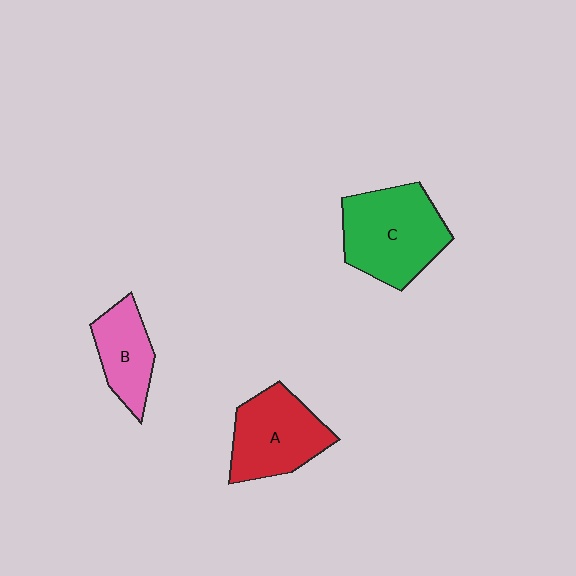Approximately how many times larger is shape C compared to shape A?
Approximately 1.2 times.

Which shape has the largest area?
Shape C (green).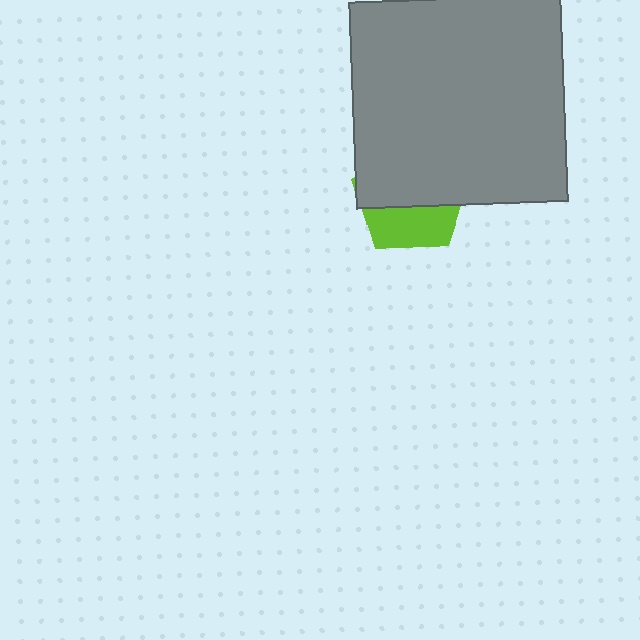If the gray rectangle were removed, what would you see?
You would see the complete lime pentagon.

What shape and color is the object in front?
The object in front is a gray rectangle.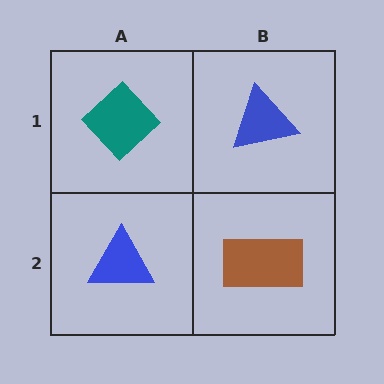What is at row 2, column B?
A brown rectangle.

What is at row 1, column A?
A teal diamond.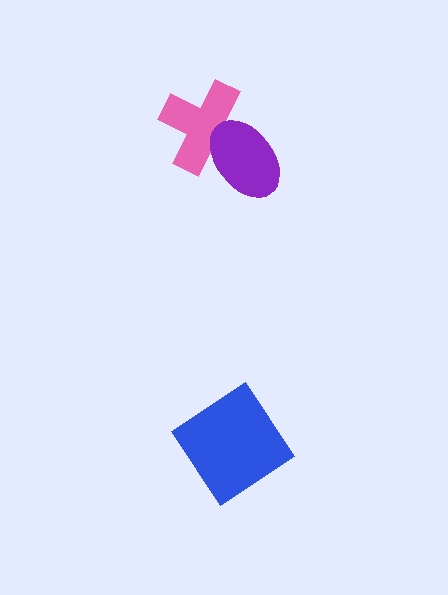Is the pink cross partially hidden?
Yes, it is partially covered by another shape.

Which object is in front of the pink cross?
The purple ellipse is in front of the pink cross.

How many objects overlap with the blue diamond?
0 objects overlap with the blue diamond.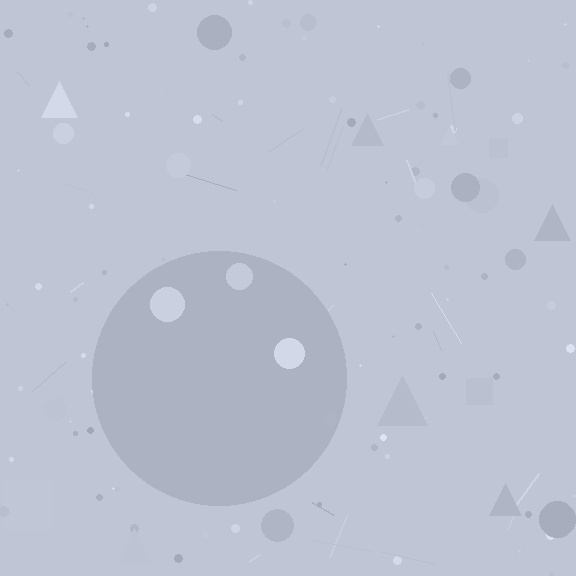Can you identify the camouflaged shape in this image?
The camouflaged shape is a circle.